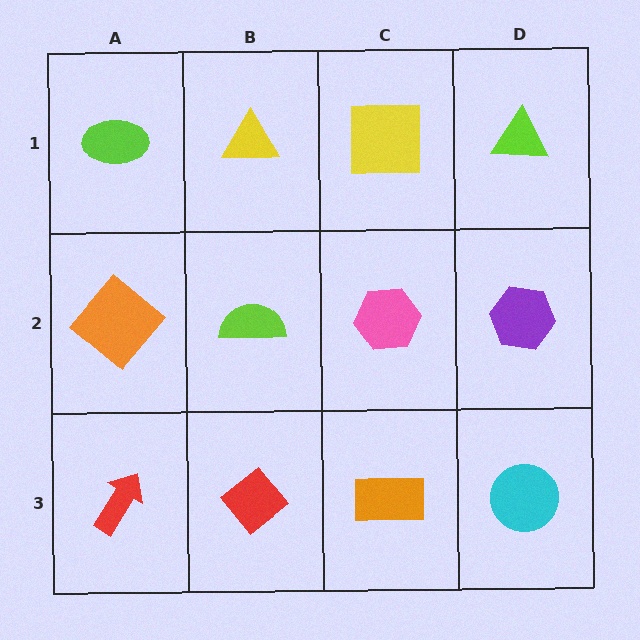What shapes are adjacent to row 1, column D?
A purple hexagon (row 2, column D), a yellow square (row 1, column C).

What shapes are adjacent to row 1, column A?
An orange diamond (row 2, column A), a yellow triangle (row 1, column B).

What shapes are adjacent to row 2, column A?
A lime ellipse (row 1, column A), a red arrow (row 3, column A), a lime semicircle (row 2, column B).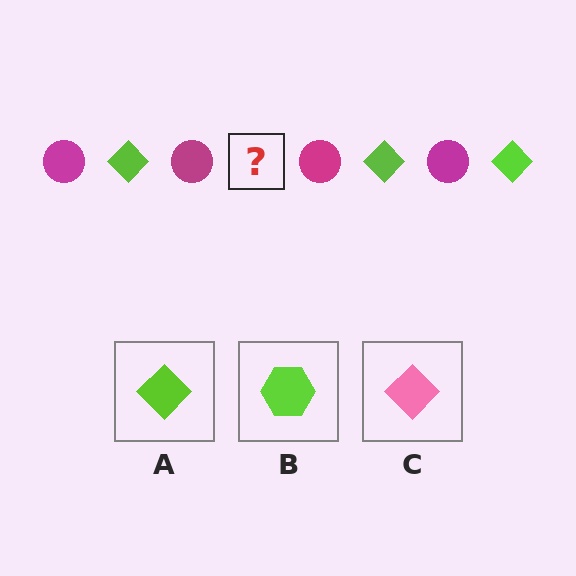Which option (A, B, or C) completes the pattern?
A.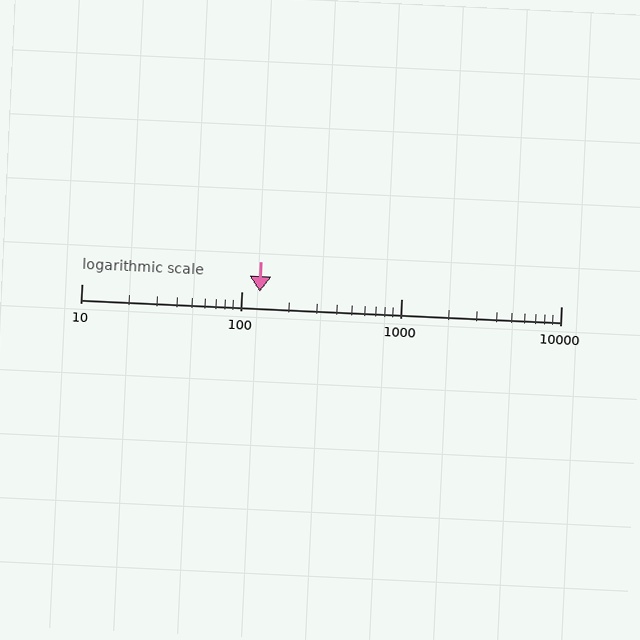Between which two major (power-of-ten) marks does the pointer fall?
The pointer is between 100 and 1000.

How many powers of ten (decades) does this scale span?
The scale spans 3 decades, from 10 to 10000.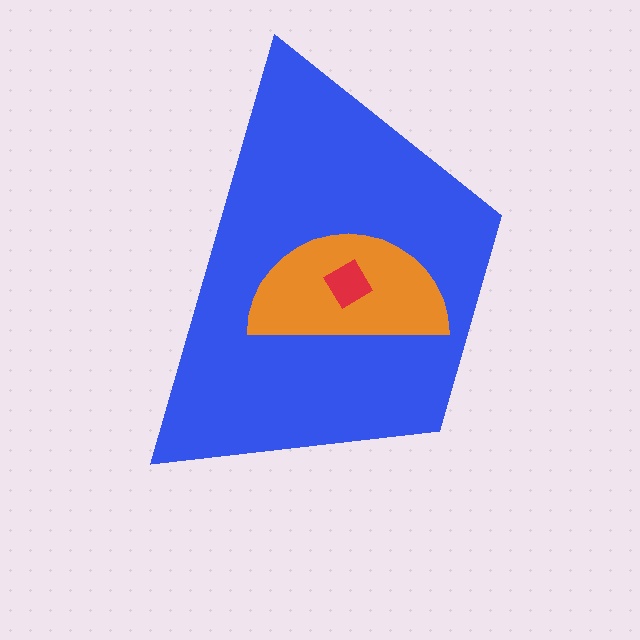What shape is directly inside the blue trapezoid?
The orange semicircle.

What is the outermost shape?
The blue trapezoid.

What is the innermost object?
The red diamond.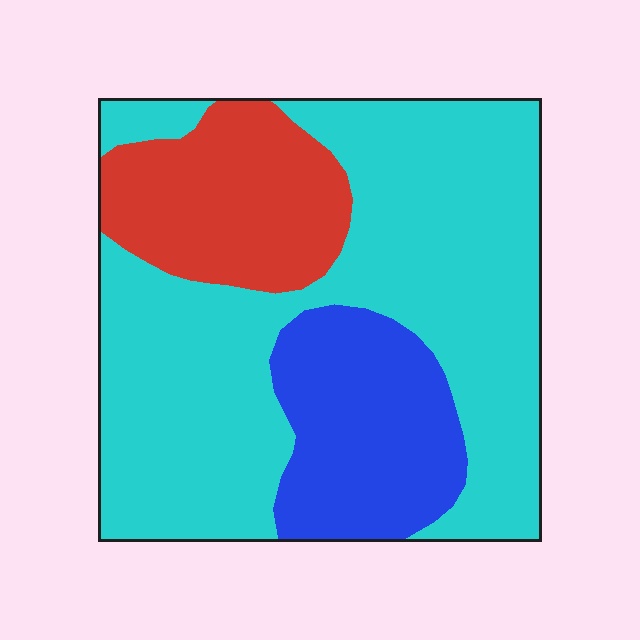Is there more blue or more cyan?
Cyan.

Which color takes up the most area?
Cyan, at roughly 60%.